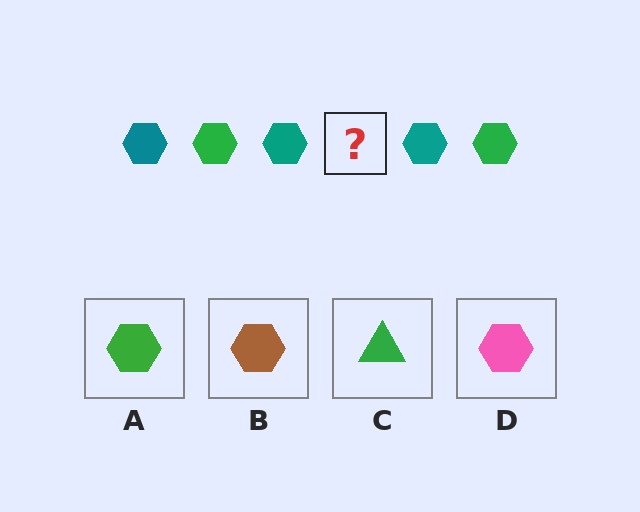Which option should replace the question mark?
Option A.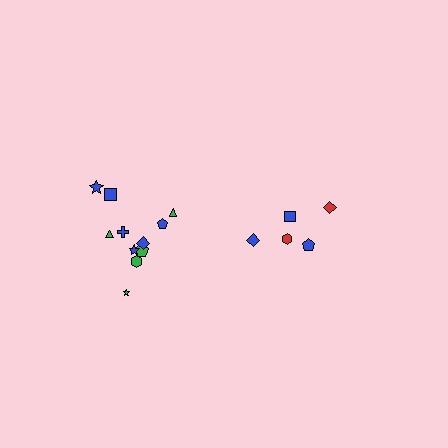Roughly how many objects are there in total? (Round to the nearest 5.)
Roughly 15 objects in total.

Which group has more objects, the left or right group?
The left group.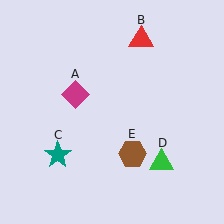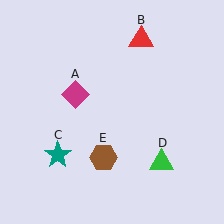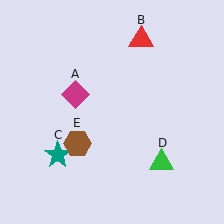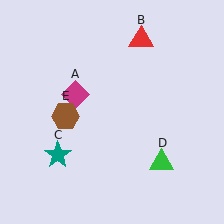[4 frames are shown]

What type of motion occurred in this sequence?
The brown hexagon (object E) rotated clockwise around the center of the scene.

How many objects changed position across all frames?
1 object changed position: brown hexagon (object E).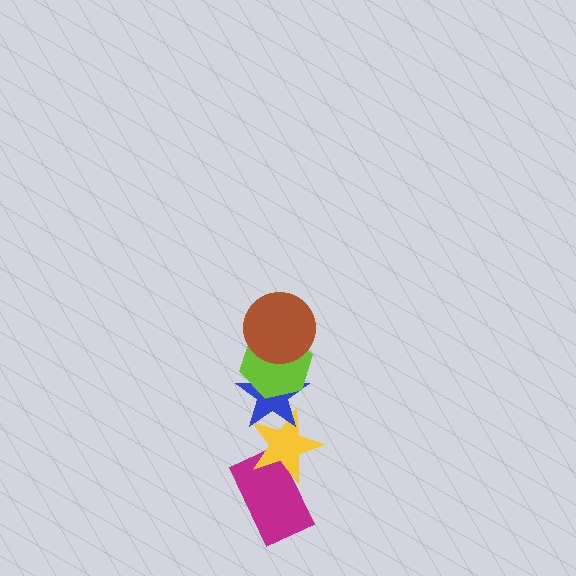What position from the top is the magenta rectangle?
The magenta rectangle is 5th from the top.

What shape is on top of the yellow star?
The blue star is on top of the yellow star.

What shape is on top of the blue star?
The lime hexagon is on top of the blue star.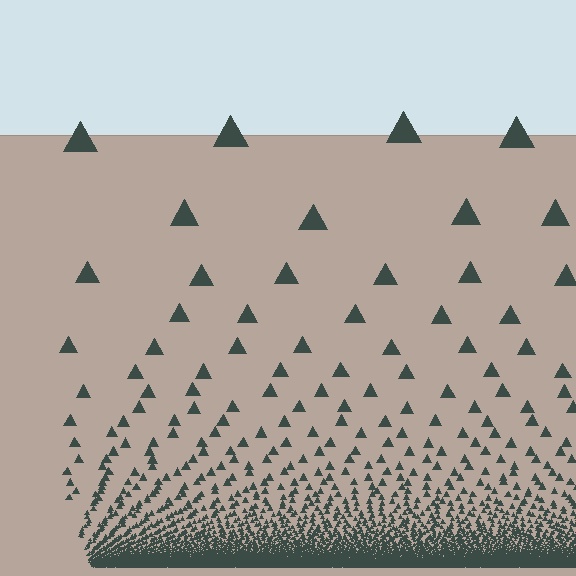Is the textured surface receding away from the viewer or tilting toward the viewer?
The surface appears to tilt toward the viewer. Texture elements get larger and sparser toward the top.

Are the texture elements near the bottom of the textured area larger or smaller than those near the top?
Smaller. The gradient is inverted — elements near the bottom are smaller and denser.